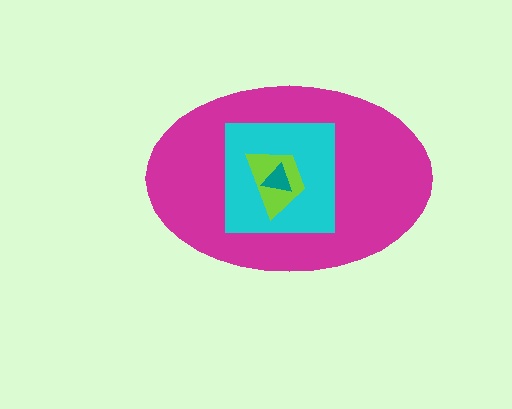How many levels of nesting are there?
4.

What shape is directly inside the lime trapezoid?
The teal triangle.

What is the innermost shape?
The teal triangle.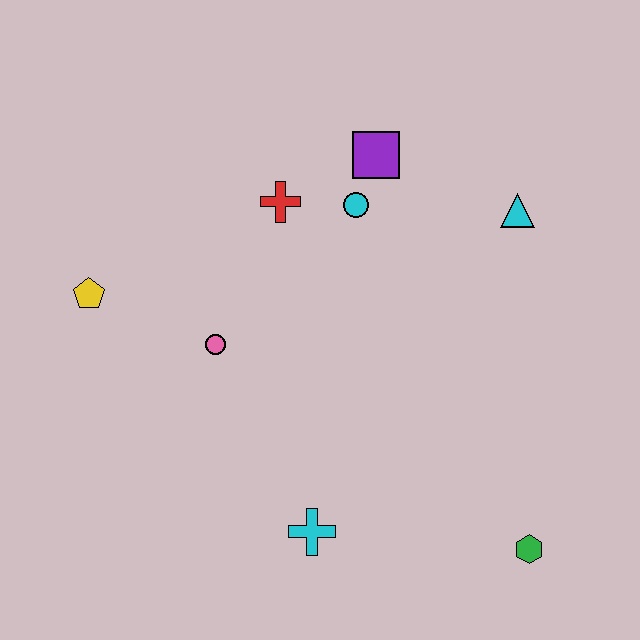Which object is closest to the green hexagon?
The cyan cross is closest to the green hexagon.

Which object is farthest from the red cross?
The green hexagon is farthest from the red cross.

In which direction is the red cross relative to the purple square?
The red cross is to the left of the purple square.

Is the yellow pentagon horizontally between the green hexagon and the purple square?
No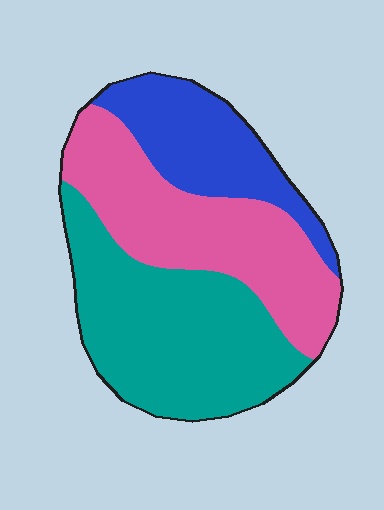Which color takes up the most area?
Teal, at roughly 40%.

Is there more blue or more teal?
Teal.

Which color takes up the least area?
Blue, at roughly 20%.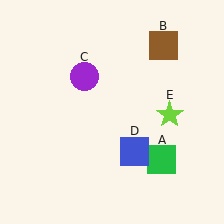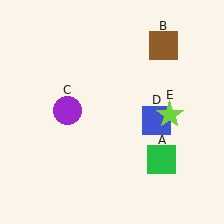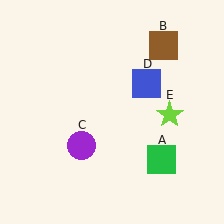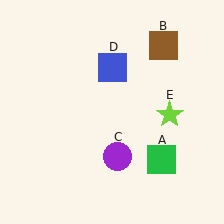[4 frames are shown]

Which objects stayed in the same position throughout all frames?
Green square (object A) and brown square (object B) and lime star (object E) remained stationary.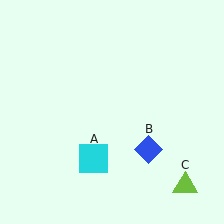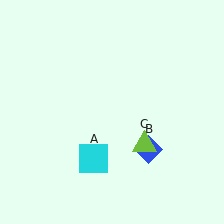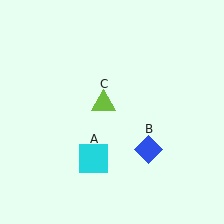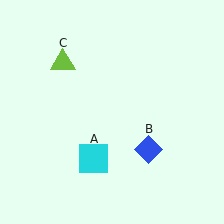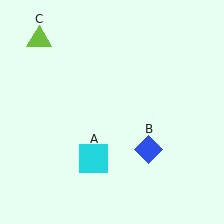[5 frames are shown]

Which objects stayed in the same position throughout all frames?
Cyan square (object A) and blue diamond (object B) remained stationary.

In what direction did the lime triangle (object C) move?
The lime triangle (object C) moved up and to the left.